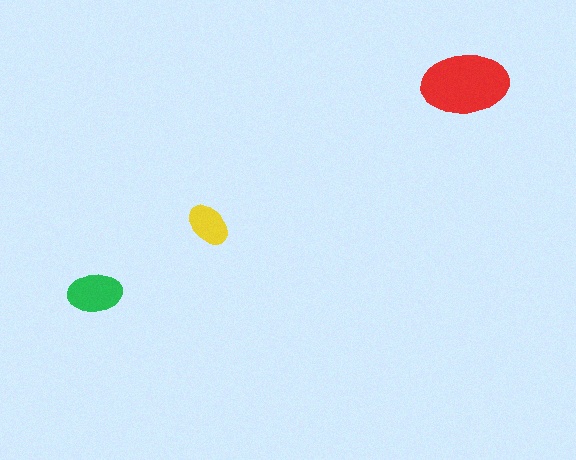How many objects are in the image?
There are 3 objects in the image.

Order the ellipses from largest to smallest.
the red one, the green one, the yellow one.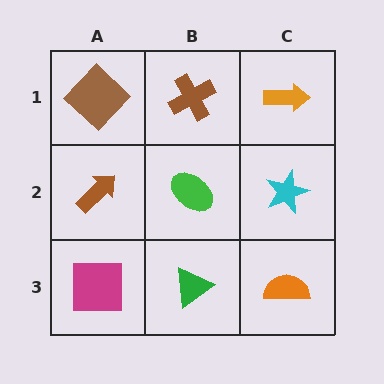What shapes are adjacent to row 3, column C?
A cyan star (row 2, column C), a green triangle (row 3, column B).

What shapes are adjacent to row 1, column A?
A brown arrow (row 2, column A), a brown cross (row 1, column B).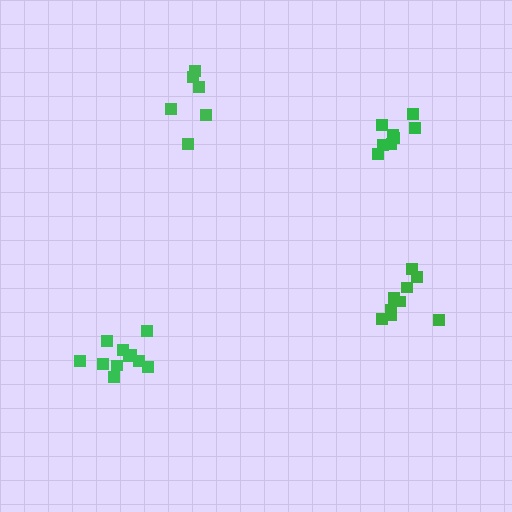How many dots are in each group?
Group 1: 9 dots, Group 2: 11 dots, Group 3: 6 dots, Group 4: 8 dots (34 total).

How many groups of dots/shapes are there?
There are 4 groups.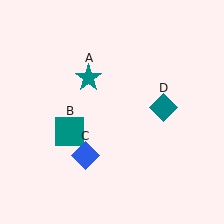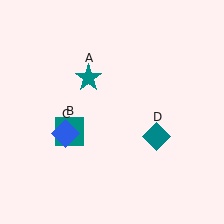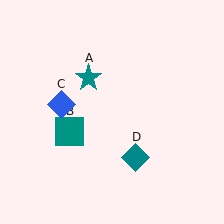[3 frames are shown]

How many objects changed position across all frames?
2 objects changed position: blue diamond (object C), teal diamond (object D).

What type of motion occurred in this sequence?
The blue diamond (object C), teal diamond (object D) rotated clockwise around the center of the scene.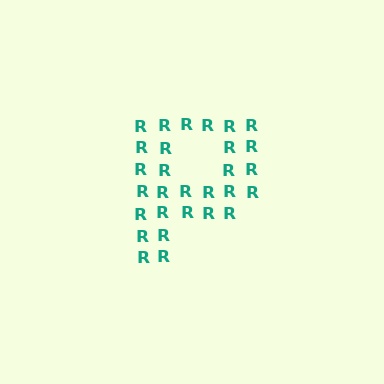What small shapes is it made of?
It is made of small letter R's.